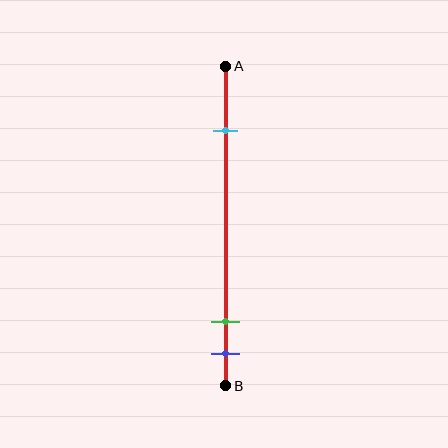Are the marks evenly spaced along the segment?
No, the marks are not evenly spaced.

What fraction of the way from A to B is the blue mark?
The blue mark is approximately 90% (0.9) of the way from A to B.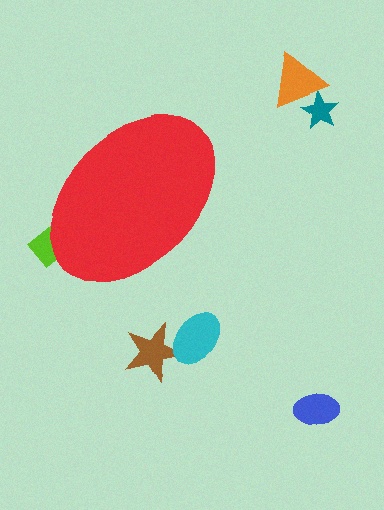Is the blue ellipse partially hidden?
No, the blue ellipse is fully visible.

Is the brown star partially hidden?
No, the brown star is fully visible.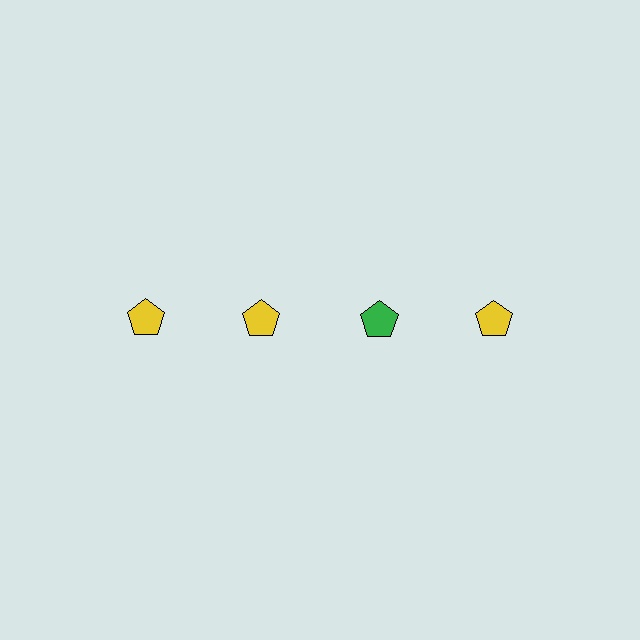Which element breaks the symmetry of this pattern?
The green pentagon in the top row, center column breaks the symmetry. All other shapes are yellow pentagons.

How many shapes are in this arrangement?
There are 4 shapes arranged in a grid pattern.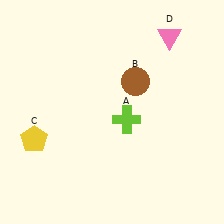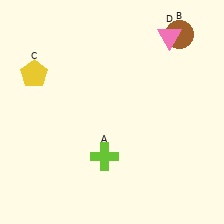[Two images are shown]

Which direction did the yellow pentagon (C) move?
The yellow pentagon (C) moved up.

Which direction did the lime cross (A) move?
The lime cross (A) moved down.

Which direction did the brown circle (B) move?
The brown circle (B) moved up.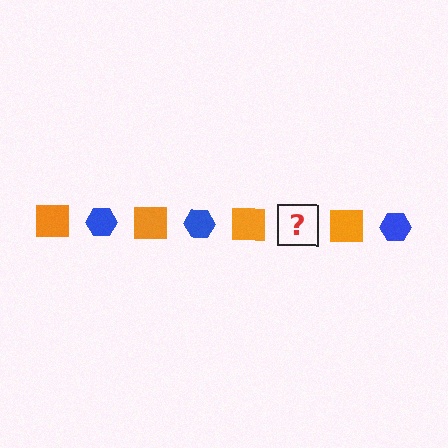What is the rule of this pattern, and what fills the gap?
The rule is that the pattern alternates between orange square and blue hexagon. The gap should be filled with a blue hexagon.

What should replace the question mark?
The question mark should be replaced with a blue hexagon.